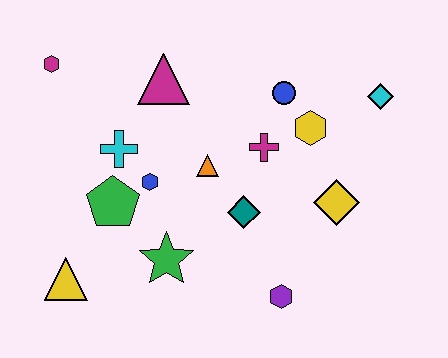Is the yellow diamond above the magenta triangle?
No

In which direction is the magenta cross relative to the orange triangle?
The magenta cross is to the right of the orange triangle.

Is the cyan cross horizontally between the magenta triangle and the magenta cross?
No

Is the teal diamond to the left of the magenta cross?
Yes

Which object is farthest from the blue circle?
The yellow triangle is farthest from the blue circle.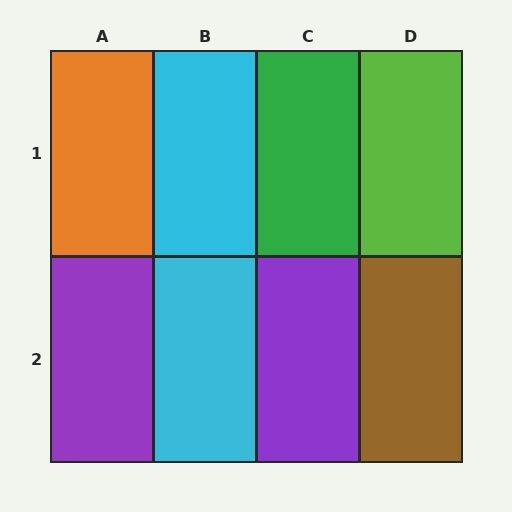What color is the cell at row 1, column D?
Lime.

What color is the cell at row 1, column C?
Green.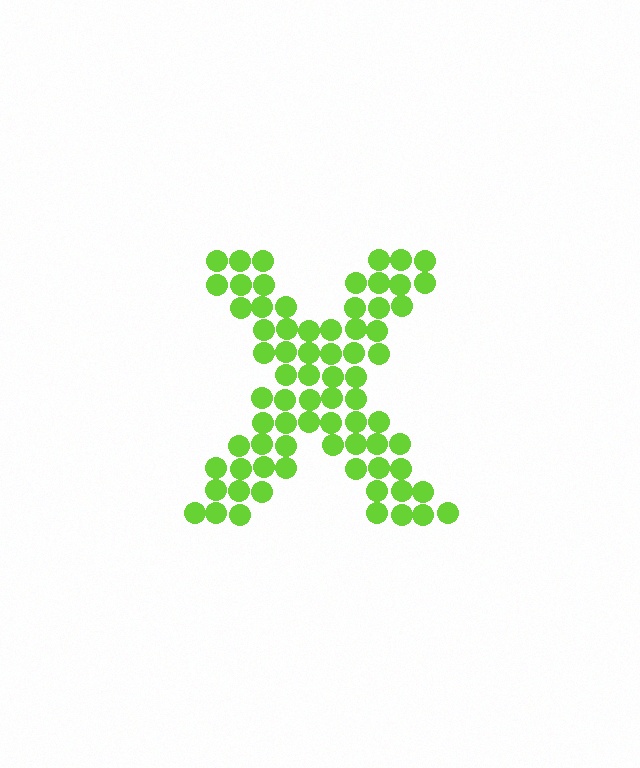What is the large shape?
The large shape is the letter X.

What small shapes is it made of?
It is made of small circles.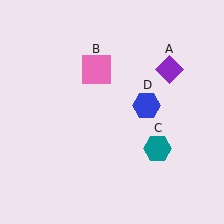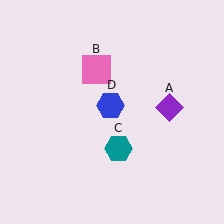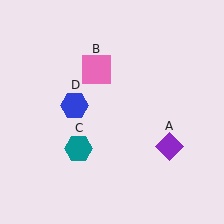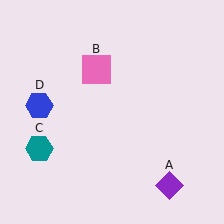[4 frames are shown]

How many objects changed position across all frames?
3 objects changed position: purple diamond (object A), teal hexagon (object C), blue hexagon (object D).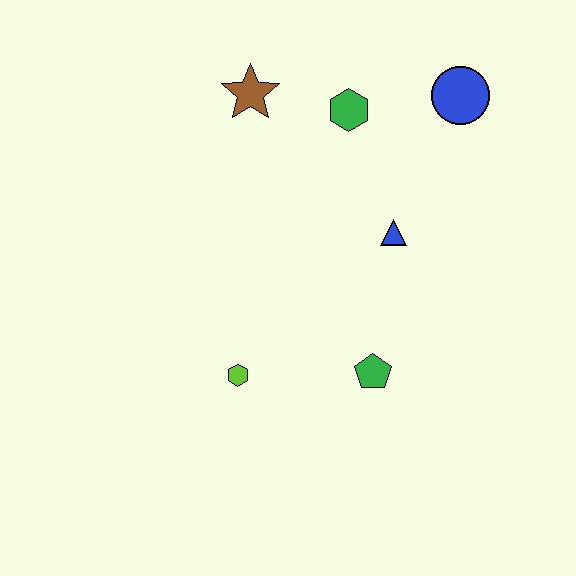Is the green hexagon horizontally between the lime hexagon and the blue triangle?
Yes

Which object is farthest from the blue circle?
The lime hexagon is farthest from the blue circle.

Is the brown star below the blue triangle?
No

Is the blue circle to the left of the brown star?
No